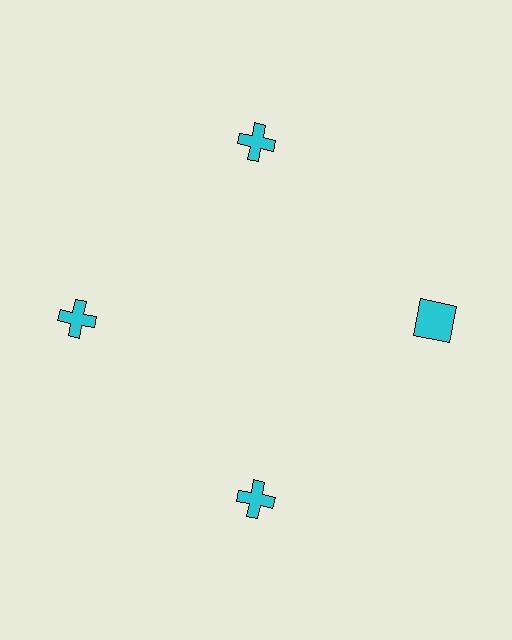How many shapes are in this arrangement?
There are 4 shapes arranged in a ring pattern.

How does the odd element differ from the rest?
It has a different shape: square instead of cross.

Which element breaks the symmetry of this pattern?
The cyan square at roughly the 3 o'clock position breaks the symmetry. All other shapes are cyan crosses.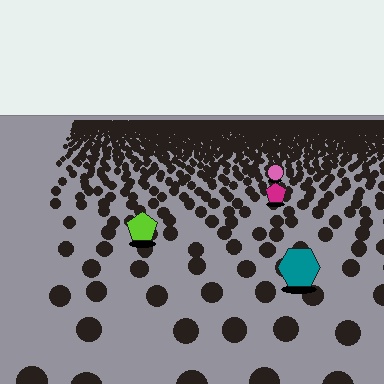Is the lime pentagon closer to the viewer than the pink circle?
Yes. The lime pentagon is closer — you can tell from the texture gradient: the ground texture is coarser near it.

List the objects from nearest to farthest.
From nearest to farthest: the teal hexagon, the lime pentagon, the magenta pentagon, the pink circle.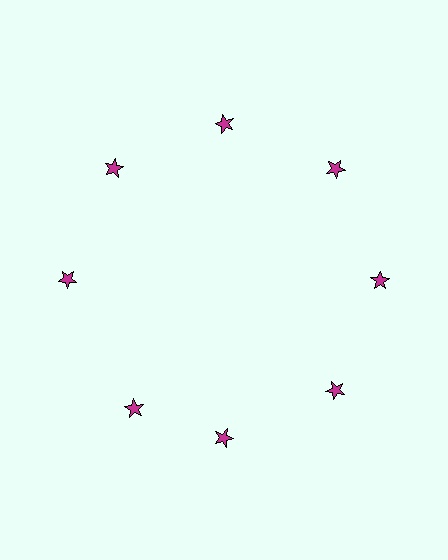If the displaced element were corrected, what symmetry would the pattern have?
It would have 8-fold rotational symmetry — the pattern would map onto itself every 45 degrees.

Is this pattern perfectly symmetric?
No. The 8 magenta stars are arranged in a ring, but one element near the 8 o'clock position is rotated out of alignment along the ring, breaking the 8-fold rotational symmetry.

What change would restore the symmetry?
The symmetry would be restored by rotating it back into even spacing with its neighbors so that all 8 stars sit at equal angles and equal distance from the center.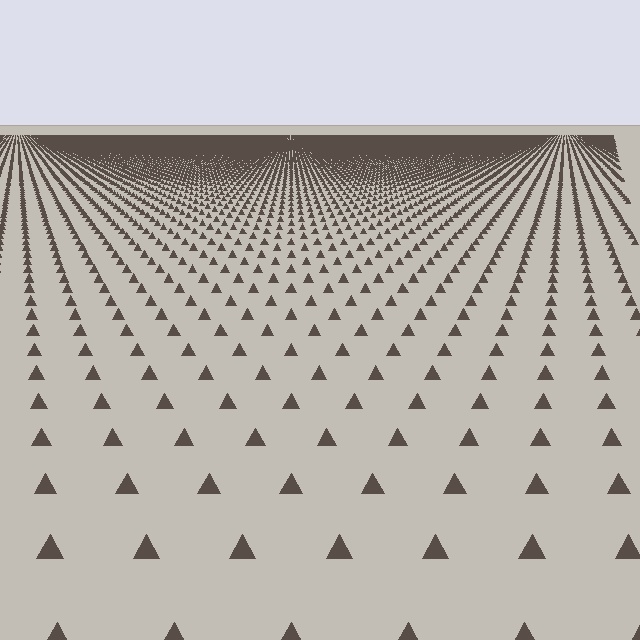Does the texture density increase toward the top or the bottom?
Density increases toward the top.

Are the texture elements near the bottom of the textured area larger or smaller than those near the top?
Larger. Near the bottom, elements are closer to the viewer and appear at a bigger on-screen size.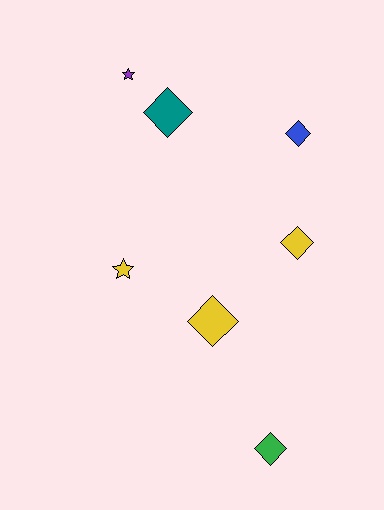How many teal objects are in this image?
There is 1 teal object.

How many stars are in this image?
There are 2 stars.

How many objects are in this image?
There are 7 objects.